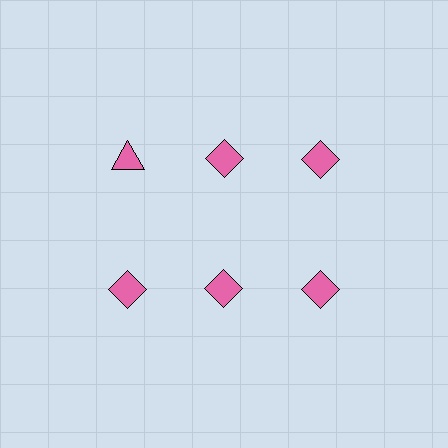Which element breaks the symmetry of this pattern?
The pink triangle in the top row, leftmost column breaks the symmetry. All other shapes are pink diamonds.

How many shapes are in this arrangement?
There are 6 shapes arranged in a grid pattern.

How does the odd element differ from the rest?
It has a different shape: triangle instead of diamond.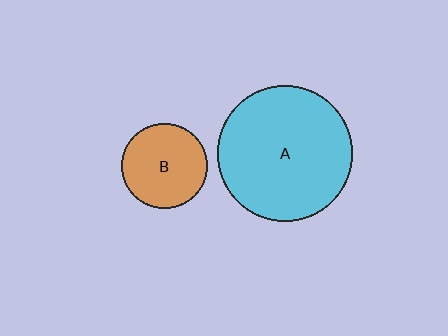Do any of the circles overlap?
No, none of the circles overlap.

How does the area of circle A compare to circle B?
Approximately 2.5 times.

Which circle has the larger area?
Circle A (cyan).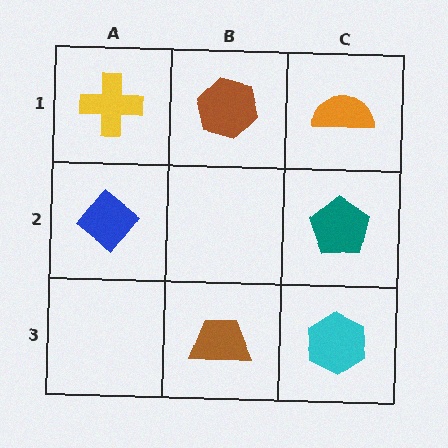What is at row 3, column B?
A brown trapezoid.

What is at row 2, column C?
A teal pentagon.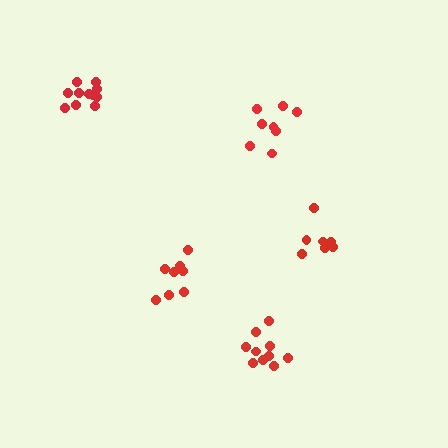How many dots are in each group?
Group 1: 7 dots, Group 2: 8 dots, Group 3: 8 dots, Group 4: 11 dots, Group 5: 10 dots (44 total).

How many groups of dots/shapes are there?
There are 5 groups.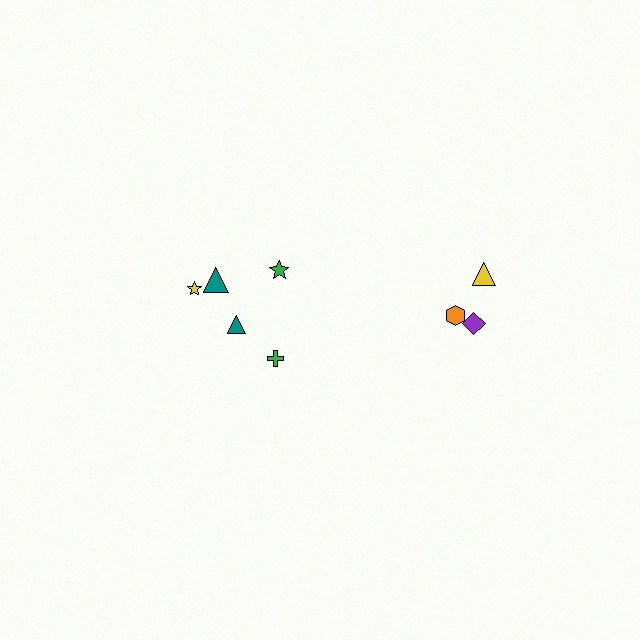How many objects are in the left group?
There are 5 objects.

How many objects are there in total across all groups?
There are 8 objects.